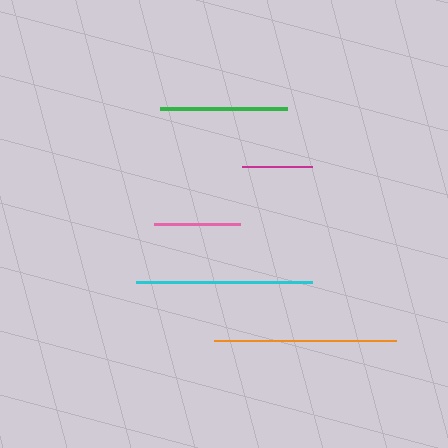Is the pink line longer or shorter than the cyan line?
The cyan line is longer than the pink line.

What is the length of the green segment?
The green segment is approximately 127 pixels long.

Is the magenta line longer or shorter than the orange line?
The orange line is longer than the magenta line.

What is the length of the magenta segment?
The magenta segment is approximately 70 pixels long.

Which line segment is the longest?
The orange line is the longest at approximately 182 pixels.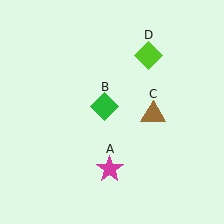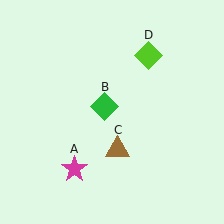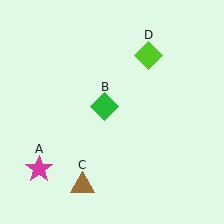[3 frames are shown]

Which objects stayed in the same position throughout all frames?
Green diamond (object B) and lime diamond (object D) remained stationary.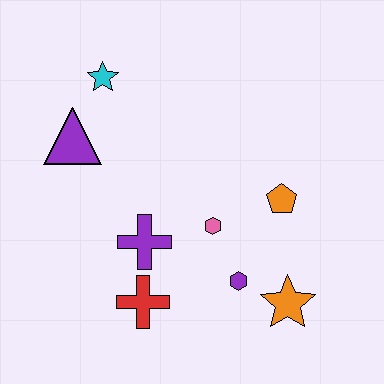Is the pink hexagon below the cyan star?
Yes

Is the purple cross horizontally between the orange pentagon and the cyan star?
Yes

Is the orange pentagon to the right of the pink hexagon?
Yes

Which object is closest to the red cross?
The purple cross is closest to the red cross.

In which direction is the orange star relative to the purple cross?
The orange star is to the right of the purple cross.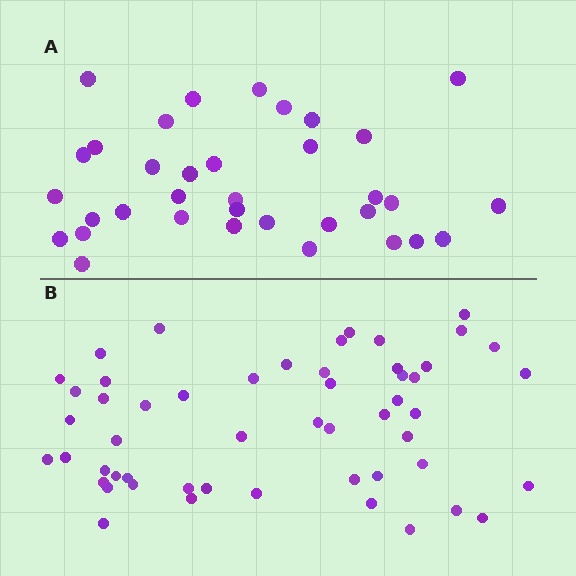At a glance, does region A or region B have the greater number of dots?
Region B (the bottom region) has more dots.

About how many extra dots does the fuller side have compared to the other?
Region B has approximately 20 more dots than region A.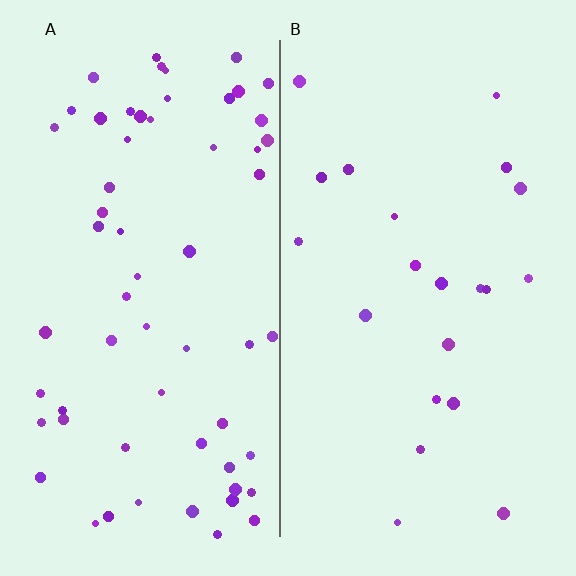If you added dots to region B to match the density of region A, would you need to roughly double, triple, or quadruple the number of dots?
Approximately triple.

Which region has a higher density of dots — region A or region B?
A (the left).